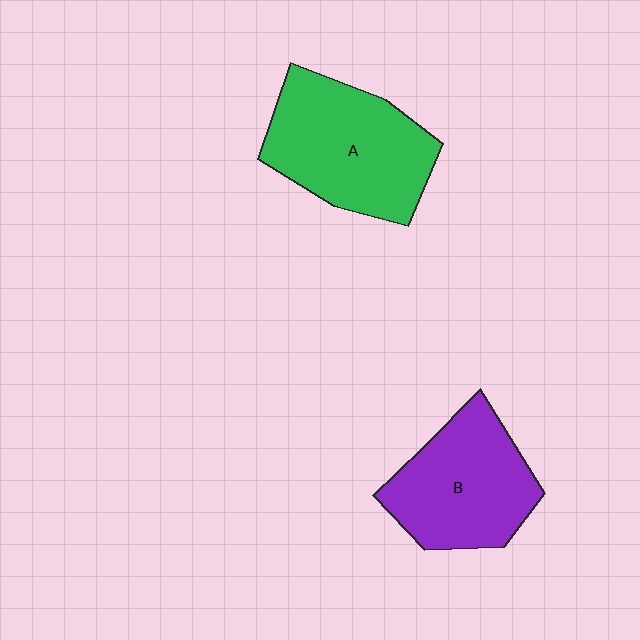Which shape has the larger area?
Shape A (green).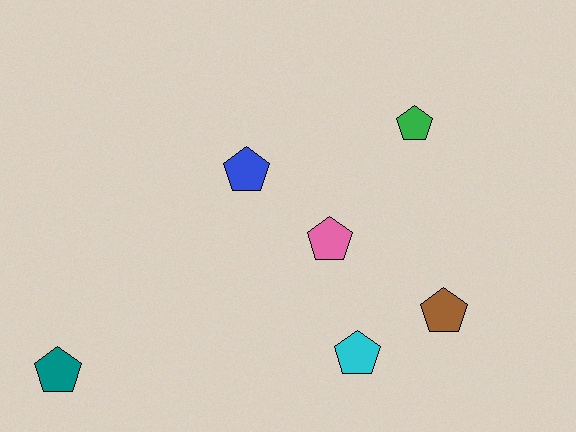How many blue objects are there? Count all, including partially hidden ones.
There is 1 blue object.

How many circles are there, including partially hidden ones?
There are no circles.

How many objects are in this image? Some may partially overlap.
There are 6 objects.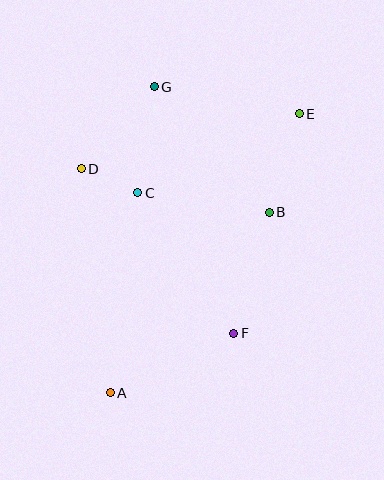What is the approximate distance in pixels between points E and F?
The distance between E and F is approximately 229 pixels.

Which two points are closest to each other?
Points C and D are closest to each other.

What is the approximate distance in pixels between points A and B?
The distance between A and B is approximately 240 pixels.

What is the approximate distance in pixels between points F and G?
The distance between F and G is approximately 259 pixels.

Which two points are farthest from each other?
Points A and E are farthest from each other.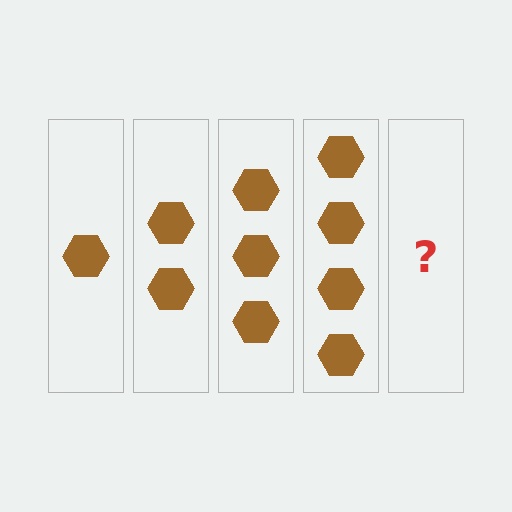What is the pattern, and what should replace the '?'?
The pattern is that each step adds one more hexagon. The '?' should be 5 hexagons.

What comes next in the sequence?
The next element should be 5 hexagons.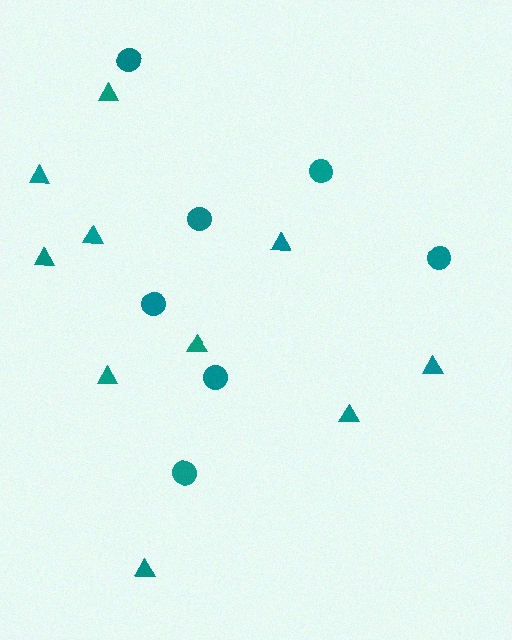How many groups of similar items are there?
There are 2 groups: one group of circles (7) and one group of triangles (10).